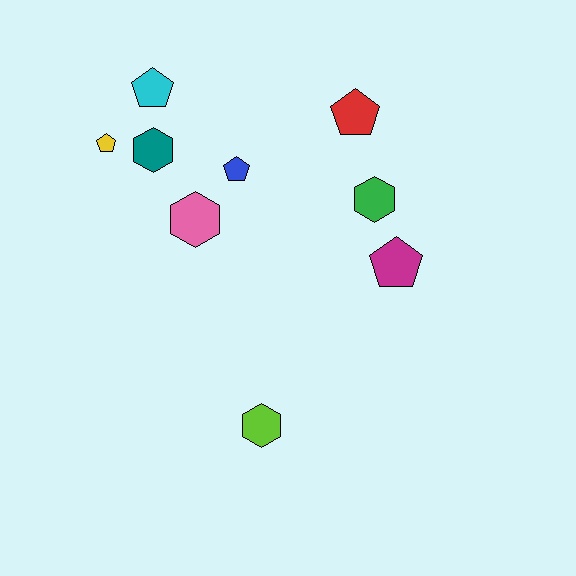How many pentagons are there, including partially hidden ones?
There are 5 pentagons.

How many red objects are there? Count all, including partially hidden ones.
There is 1 red object.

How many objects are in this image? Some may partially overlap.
There are 9 objects.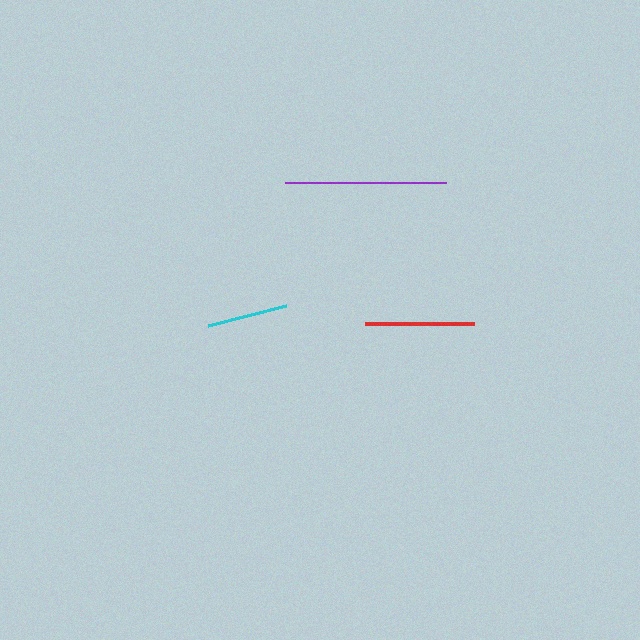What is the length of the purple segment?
The purple segment is approximately 161 pixels long.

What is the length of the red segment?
The red segment is approximately 109 pixels long.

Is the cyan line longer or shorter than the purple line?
The purple line is longer than the cyan line.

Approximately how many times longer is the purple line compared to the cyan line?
The purple line is approximately 2.0 times the length of the cyan line.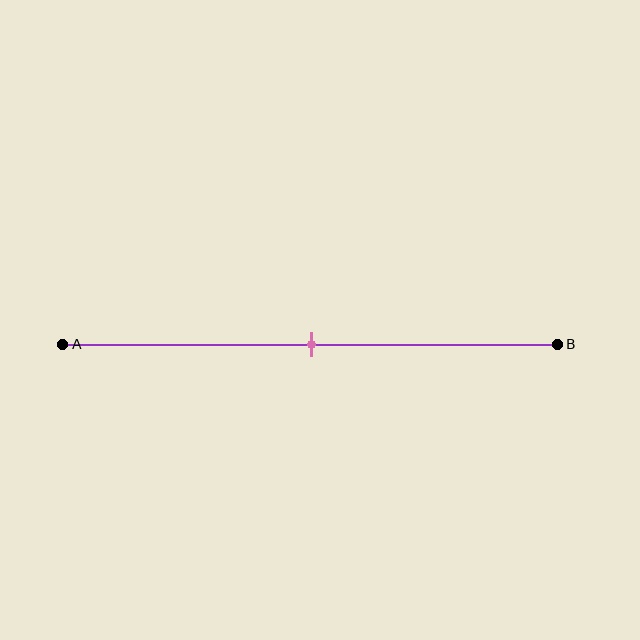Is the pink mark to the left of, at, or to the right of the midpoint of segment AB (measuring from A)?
The pink mark is approximately at the midpoint of segment AB.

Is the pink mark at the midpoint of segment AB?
Yes, the mark is approximately at the midpoint.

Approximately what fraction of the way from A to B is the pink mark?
The pink mark is approximately 50% of the way from A to B.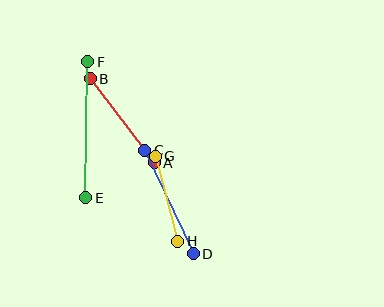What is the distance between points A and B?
The distance is approximately 106 pixels.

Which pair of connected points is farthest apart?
Points E and F are farthest apart.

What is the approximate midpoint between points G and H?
The midpoint is at approximately (167, 199) pixels.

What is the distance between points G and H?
The distance is approximately 88 pixels.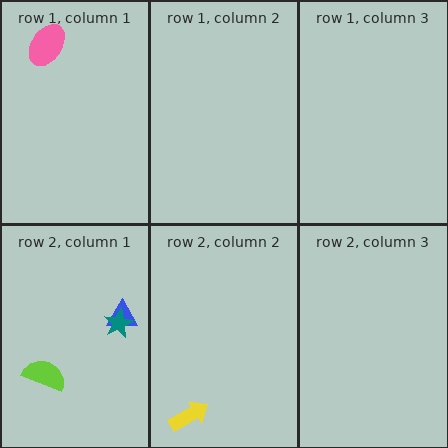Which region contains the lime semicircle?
The row 2, column 1 region.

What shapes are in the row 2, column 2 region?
The yellow arrow.